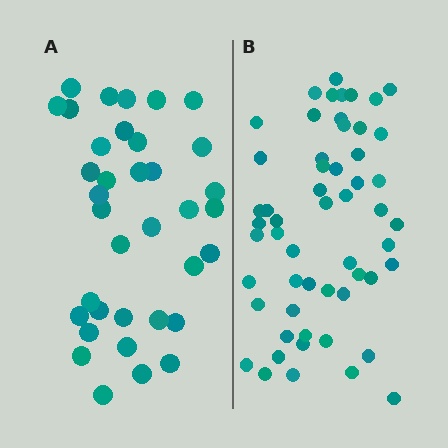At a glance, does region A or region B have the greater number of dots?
Region B (the right region) has more dots.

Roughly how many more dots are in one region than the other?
Region B has approximately 20 more dots than region A.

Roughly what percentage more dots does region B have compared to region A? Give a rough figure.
About 55% more.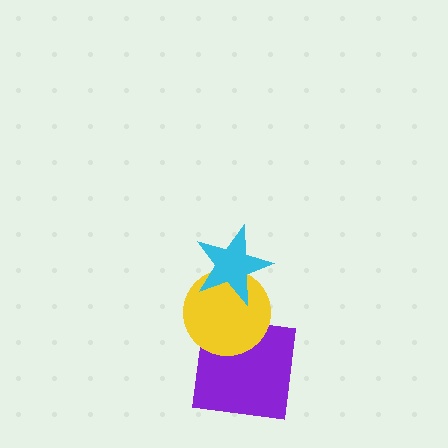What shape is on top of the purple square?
The yellow circle is on top of the purple square.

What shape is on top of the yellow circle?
The cyan star is on top of the yellow circle.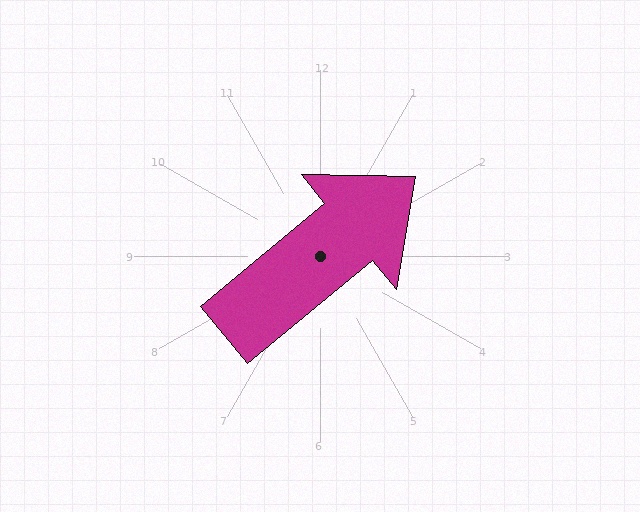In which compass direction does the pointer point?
Northeast.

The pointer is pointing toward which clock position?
Roughly 2 o'clock.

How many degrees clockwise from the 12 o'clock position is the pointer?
Approximately 50 degrees.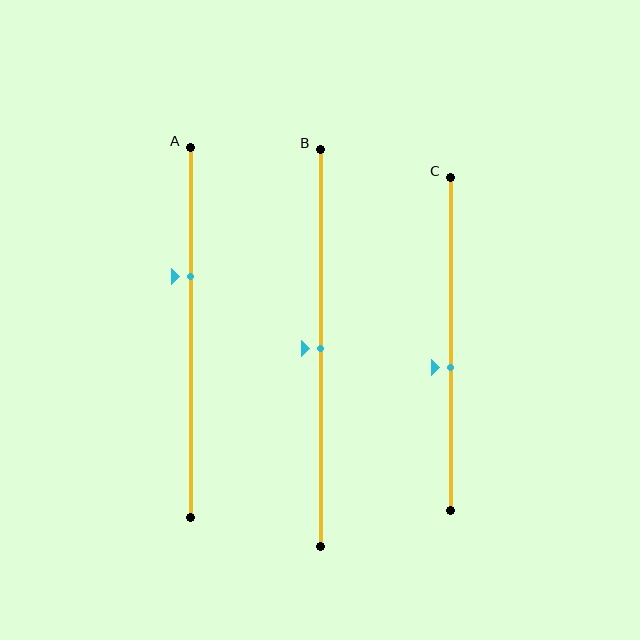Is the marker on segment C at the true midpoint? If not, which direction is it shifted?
No, the marker on segment C is shifted downward by about 7% of the segment length.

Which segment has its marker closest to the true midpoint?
Segment B has its marker closest to the true midpoint.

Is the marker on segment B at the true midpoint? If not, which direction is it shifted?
Yes, the marker on segment B is at the true midpoint.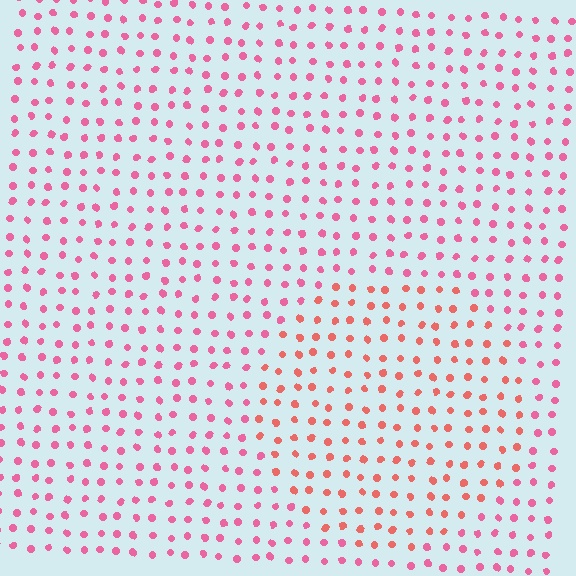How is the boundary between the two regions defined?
The boundary is defined purely by a slight shift in hue (about 29 degrees). Spacing, size, and orientation are identical on both sides.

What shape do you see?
I see a circle.